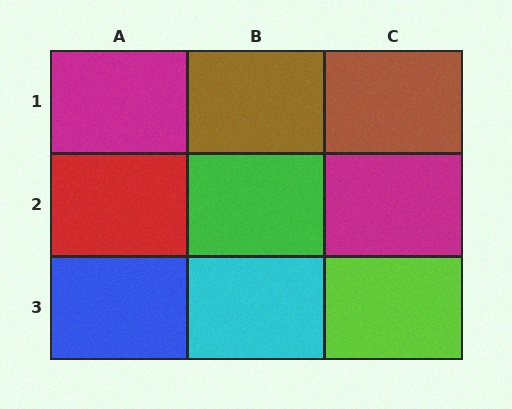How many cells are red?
1 cell is red.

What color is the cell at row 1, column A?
Magenta.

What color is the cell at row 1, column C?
Brown.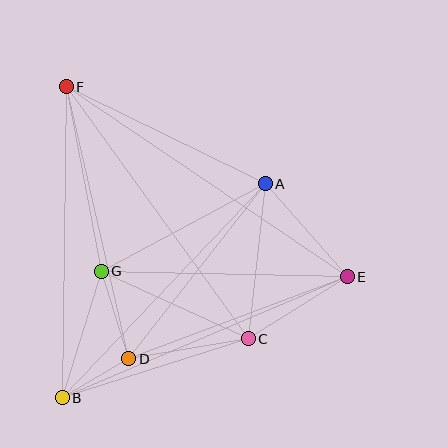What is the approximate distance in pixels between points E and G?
The distance between E and G is approximately 246 pixels.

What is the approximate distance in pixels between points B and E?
The distance between B and E is approximately 309 pixels.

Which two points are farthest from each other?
Points E and F are farthest from each other.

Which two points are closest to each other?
Points B and D are closest to each other.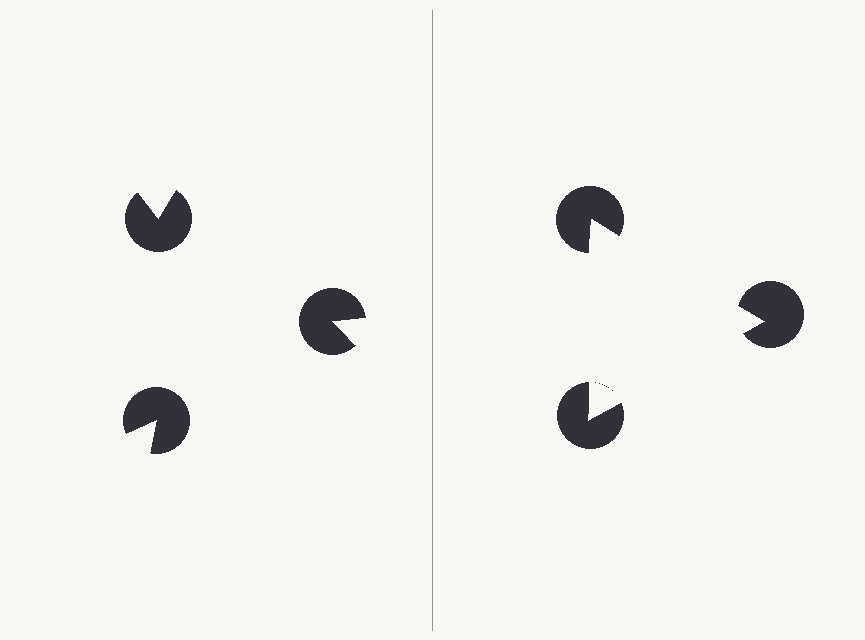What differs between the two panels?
The pac-man discs are positioned identically on both sides; only the wedge orientations differ. On the right they align to a triangle; on the left they are misaligned.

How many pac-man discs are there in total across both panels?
6 — 3 on each side.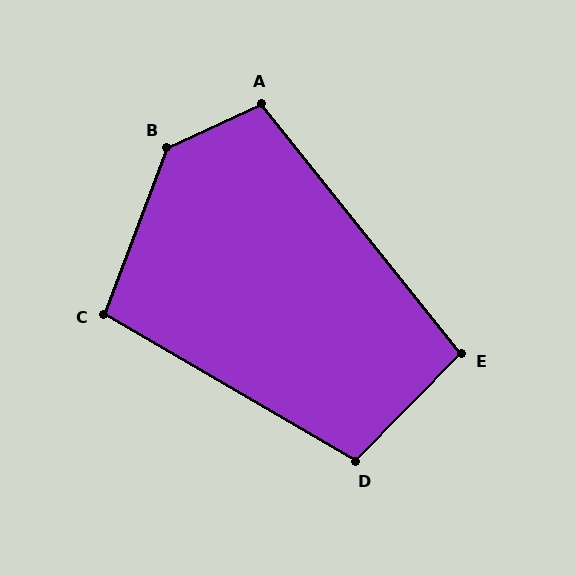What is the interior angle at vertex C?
Approximately 100 degrees (obtuse).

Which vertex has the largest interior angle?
B, at approximately 135 degrees.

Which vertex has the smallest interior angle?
E, at approximately 97 degrees.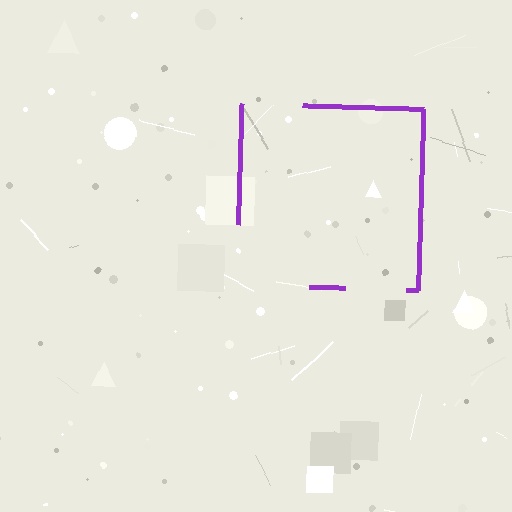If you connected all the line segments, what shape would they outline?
They would outline a square.